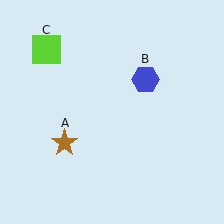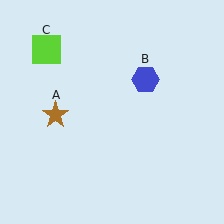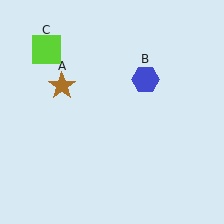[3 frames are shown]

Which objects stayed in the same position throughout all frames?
Blue hexagon (object B) and lime square (object C) remained stationary.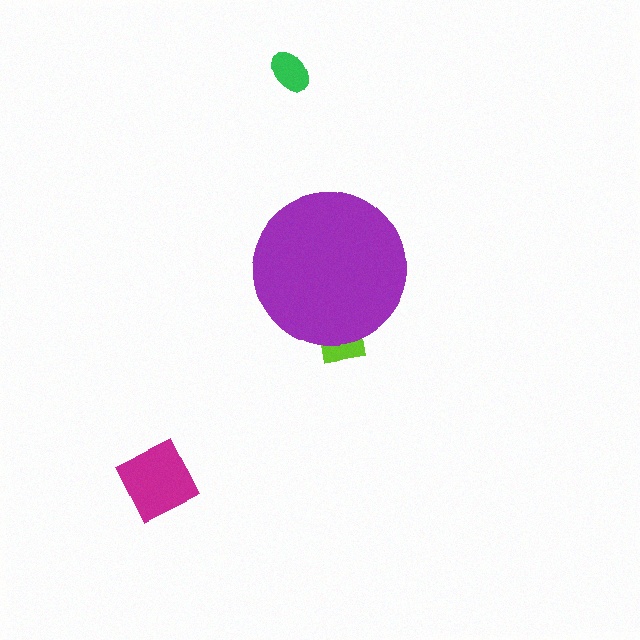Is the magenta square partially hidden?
No, the magenta square is fully visible.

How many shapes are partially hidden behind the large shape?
1 shape is partially hidden.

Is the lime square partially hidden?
Yes, the lime square is partially hidden behind the purple circle.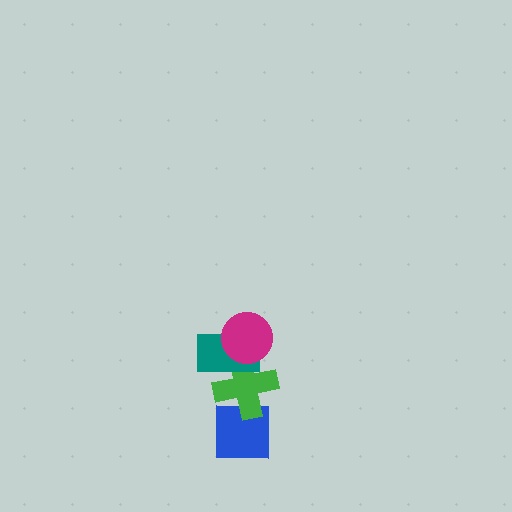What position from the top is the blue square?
The blue square is 4th from the top.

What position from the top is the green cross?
The green cross is 3rd from the top.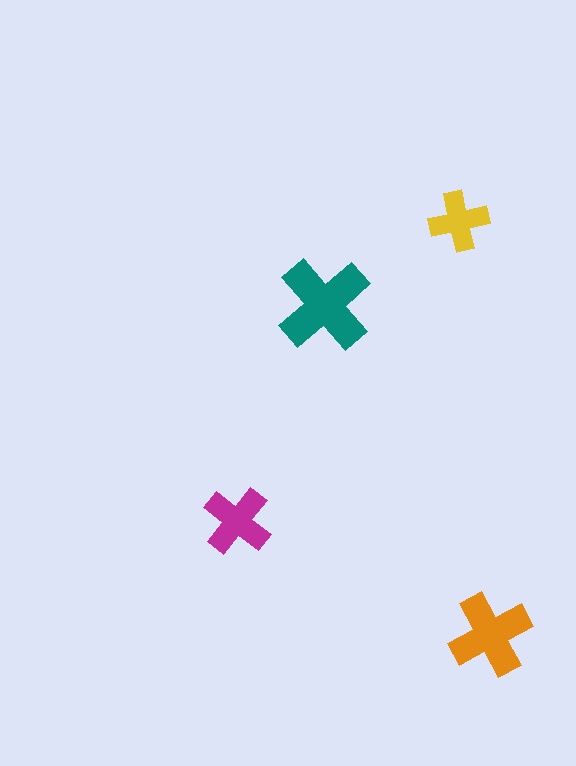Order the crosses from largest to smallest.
the teal one, the orange one, the magenta one, the yellow one.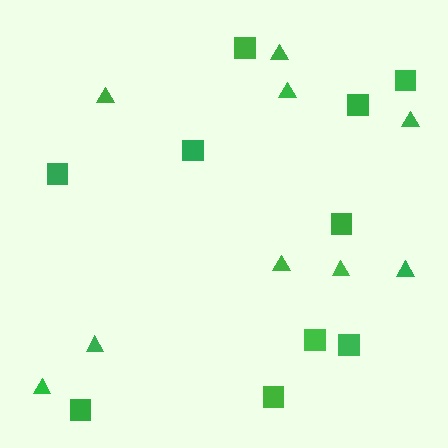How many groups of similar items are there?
There are 2 groups: one group of triangles (9) and one group of squares (10).